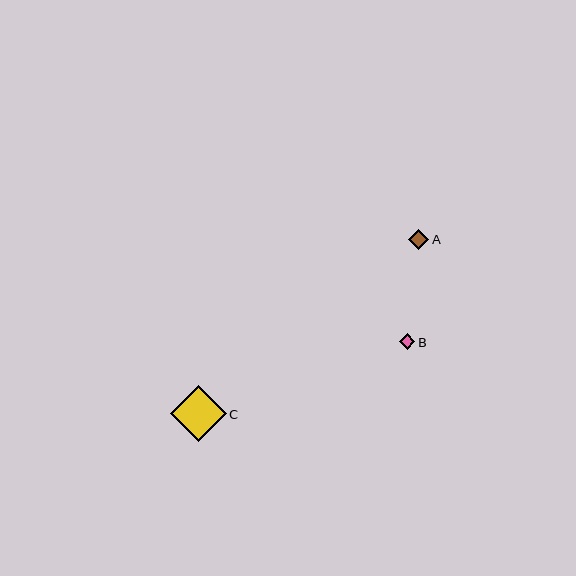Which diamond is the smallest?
Diamond B is the smallest with a size of approximately 15 pixels.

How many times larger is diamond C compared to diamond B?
Diamond C is approximately 3.6 times the size of diamond B.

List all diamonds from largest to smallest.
From largest to smallest: C, A, B.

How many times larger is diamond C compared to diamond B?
Diamond C is approximately 3.6 times the size of diamond B.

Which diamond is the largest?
Diamond C is the largest with a size of approximately 55 pixels.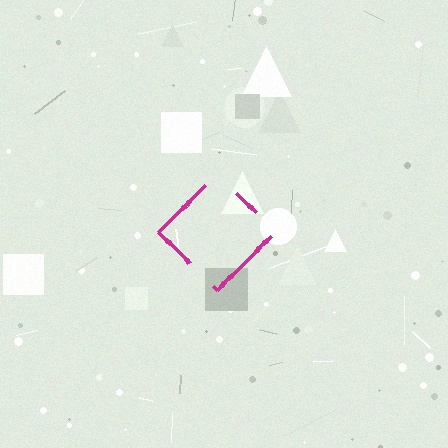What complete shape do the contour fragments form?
The contour fragments form a diamond.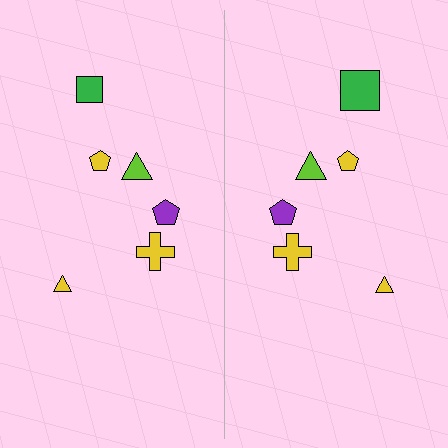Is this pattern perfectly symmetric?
No, the pattern is not perfectly symmetric. The green square on the right side has a different size than its mirror counterpart.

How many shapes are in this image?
There are 12 shapes in this image.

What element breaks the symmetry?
The green square on the right side has a different size than its mirror counterpart.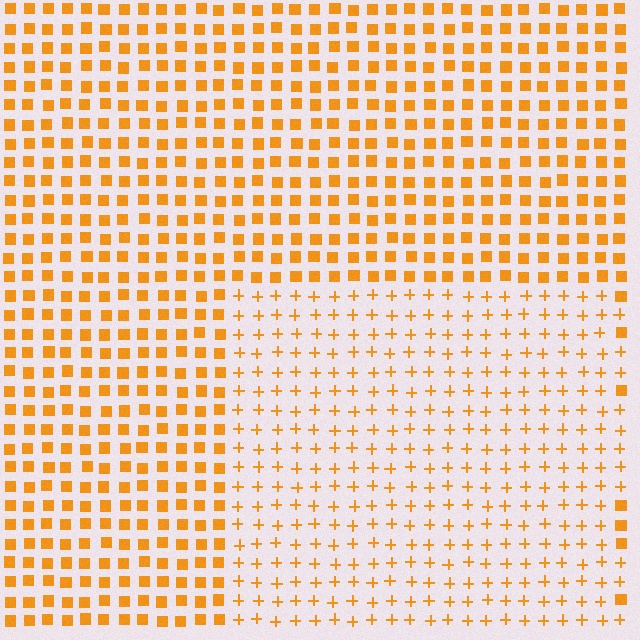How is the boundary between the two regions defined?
The boundary is defined by a change in element shape: plus signs inside vs. squares outside. All elements share the same color and spacing.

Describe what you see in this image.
The image is filled with small orange elements arranged in a uniform grid. A rectangle-shaped region contains plus signs, while the surrounding area contains squares. The boundary is defined purely by the change in element shape.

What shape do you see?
I see a rectangle.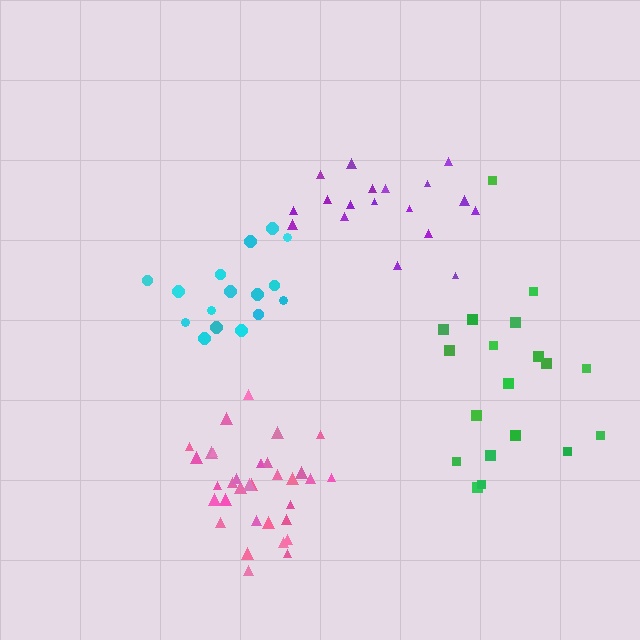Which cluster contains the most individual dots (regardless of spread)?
Pink (34).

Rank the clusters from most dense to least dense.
pink, cyan, purple, green.